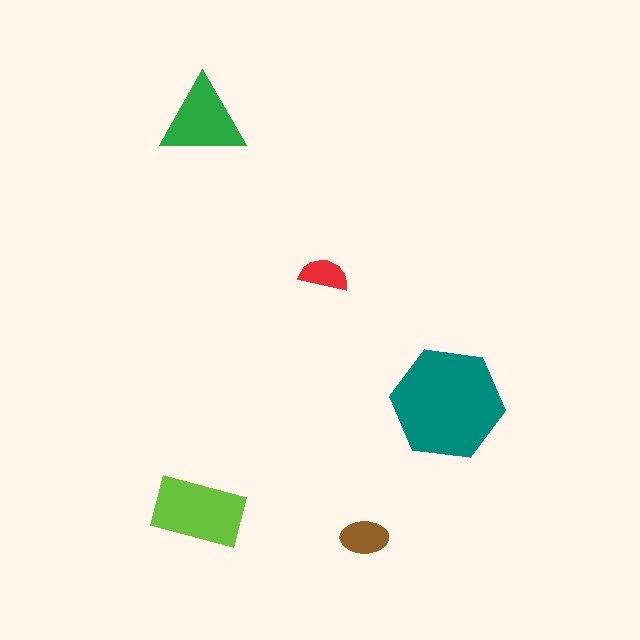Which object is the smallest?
The red semicircle.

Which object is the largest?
The teal hexagon.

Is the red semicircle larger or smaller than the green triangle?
Smaller.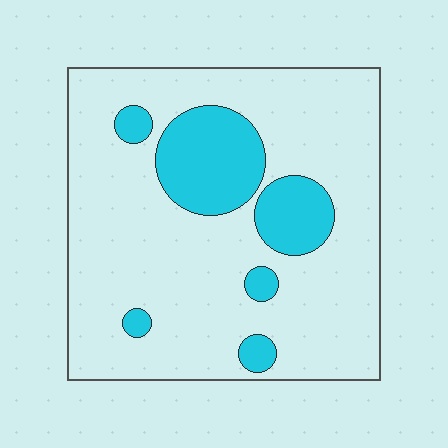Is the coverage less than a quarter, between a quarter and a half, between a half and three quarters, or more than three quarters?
Less than a quarter.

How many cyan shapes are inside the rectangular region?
6.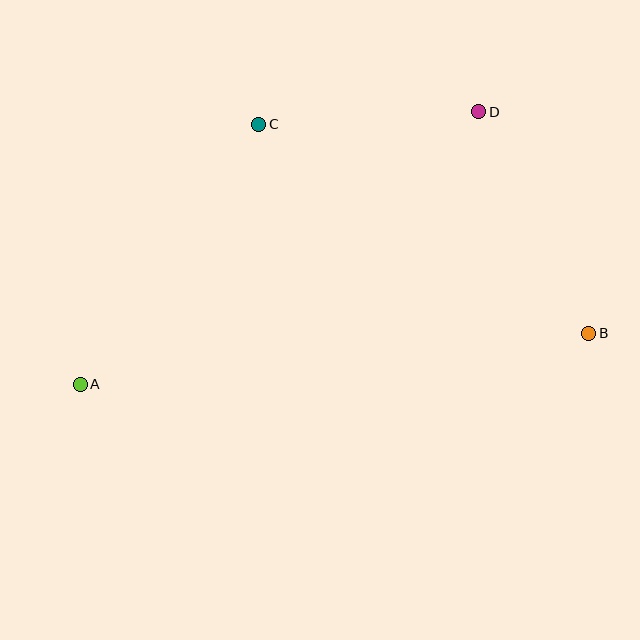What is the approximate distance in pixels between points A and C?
The distance between A and C is approximately 315 pixels.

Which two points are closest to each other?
Points C and D are closest to each other.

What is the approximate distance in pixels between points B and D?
The distance between B and D is approximately 247 pixels.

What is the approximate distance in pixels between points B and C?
The distance between B and C is approximately 391 pixels.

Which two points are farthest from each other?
Points A and B are farthest from each other.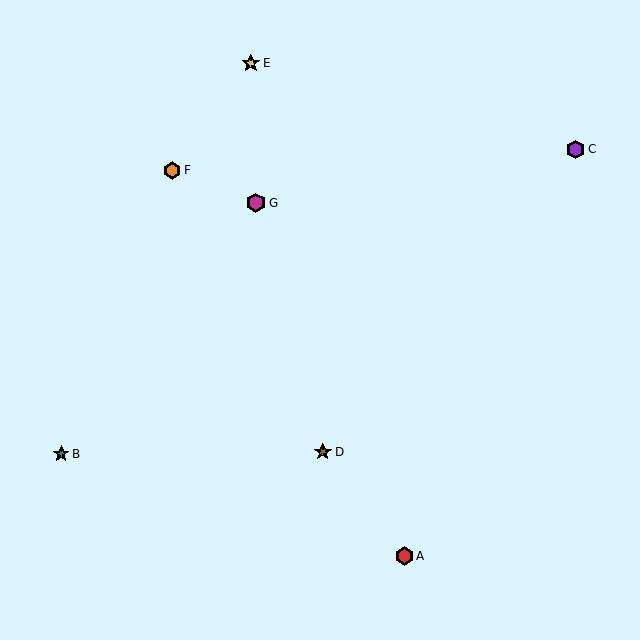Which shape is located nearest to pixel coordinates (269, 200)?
The magenta hexagon (labeled G) at (256, 203) is nearest to that location.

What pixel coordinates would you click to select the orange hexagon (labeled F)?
Click at (172, 170) to select the orange hexagon F.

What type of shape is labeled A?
Shape A is a red hexagon.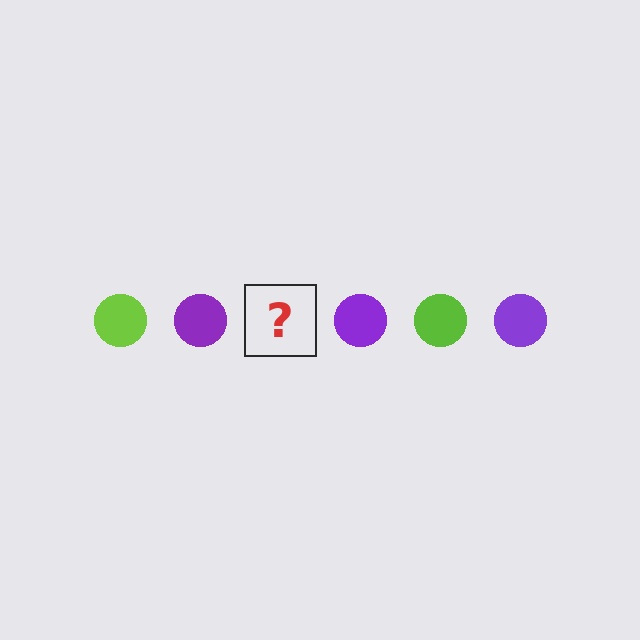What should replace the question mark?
The question mark should be replaced with a lime circle.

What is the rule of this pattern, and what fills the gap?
The rule is that the pattern cycles through lime, purple circles. The gap should be filled with a lime circle.